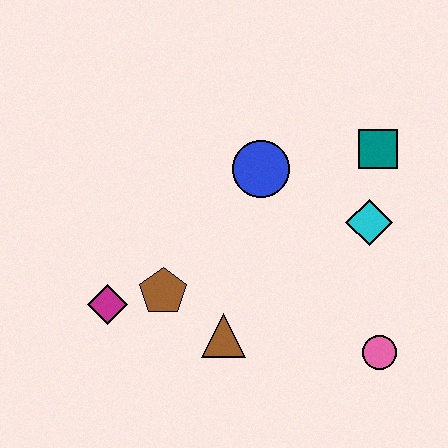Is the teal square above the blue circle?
Yes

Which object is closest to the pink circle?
The cyan diamond is closest to the pink circle.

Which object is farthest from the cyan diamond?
The magenta diamond is farthest from the cyan diamond.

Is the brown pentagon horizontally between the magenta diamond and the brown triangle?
Yes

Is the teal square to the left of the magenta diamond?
No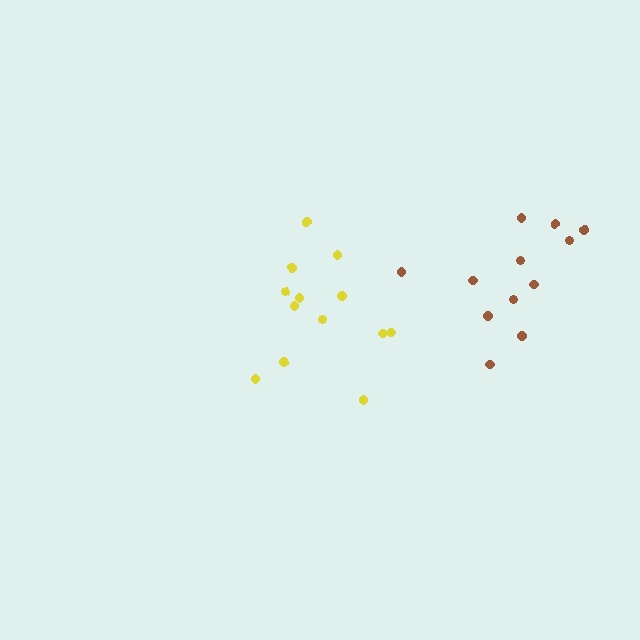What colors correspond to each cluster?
The clusters are colored: yellow, brown.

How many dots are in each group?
Group 1: 13 dots, Group 2: 12 dots (25 total).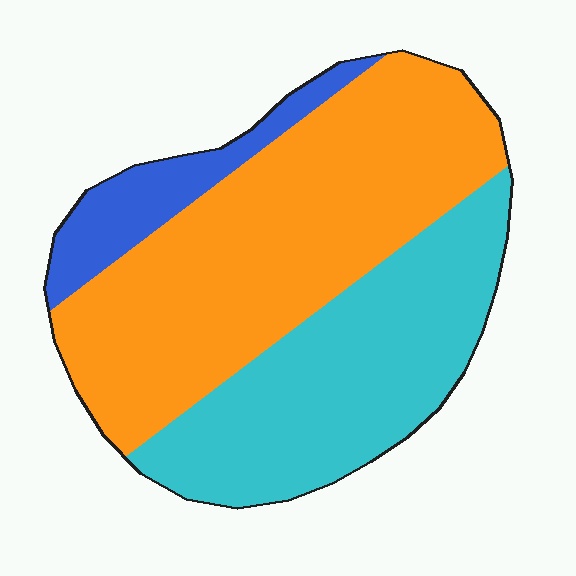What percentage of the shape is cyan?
Cyan covers about 35% of the shape.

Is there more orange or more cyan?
Orange.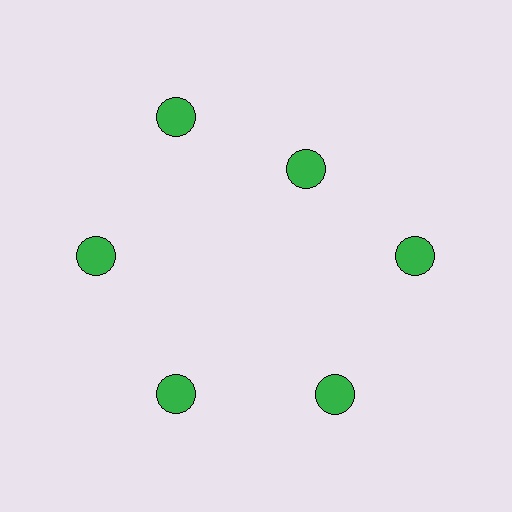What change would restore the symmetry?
The symmetry would be restored by moving it outward, back onto the ring so that all 6 circles sit at equal angles and equal distance from the center.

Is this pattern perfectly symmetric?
No. The 6 green circles are arranged in a ring, but one element near the 1 o'clock position is pulled inward toward the center, breaking the 6-fold rotational symmetry.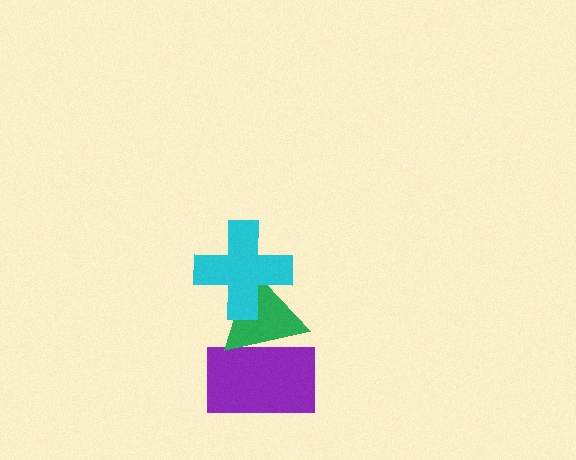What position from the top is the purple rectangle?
The purple rectangle is 3rd from the top.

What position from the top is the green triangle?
The green triangle is 2nd from the top.